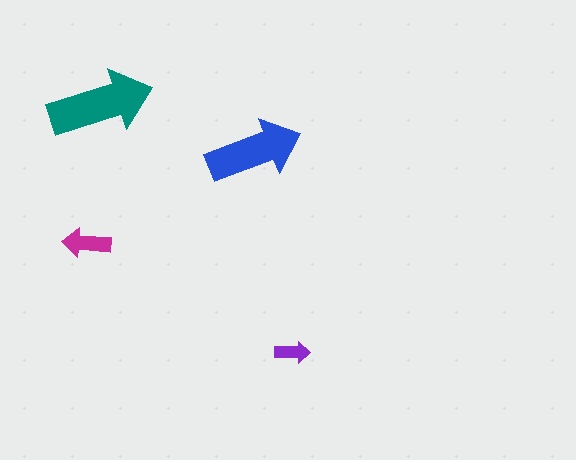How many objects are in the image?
There are 4 objects in the image.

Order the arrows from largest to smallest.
the teal one, the blue one, the magenta one, the purple one.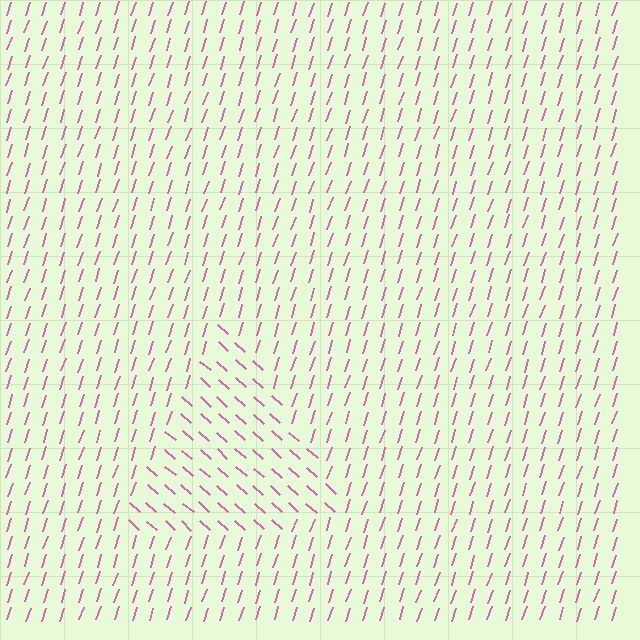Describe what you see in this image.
The image is filled with small pink line segments. A triangle region in the image has lines oriented differently from the surrounding lines, creating a visible texture boundary.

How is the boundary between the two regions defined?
The boundary is defined purely by a change in line orientation (approximately 66 degrees difference). All lines are the same color and thickness.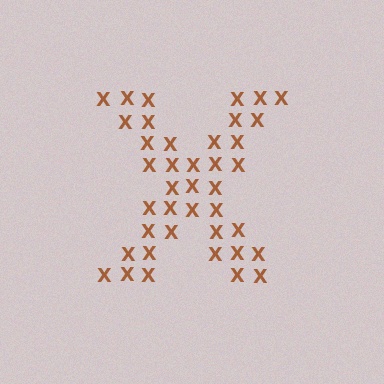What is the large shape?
The large shape is the letter X.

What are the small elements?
The small elements are letter X's.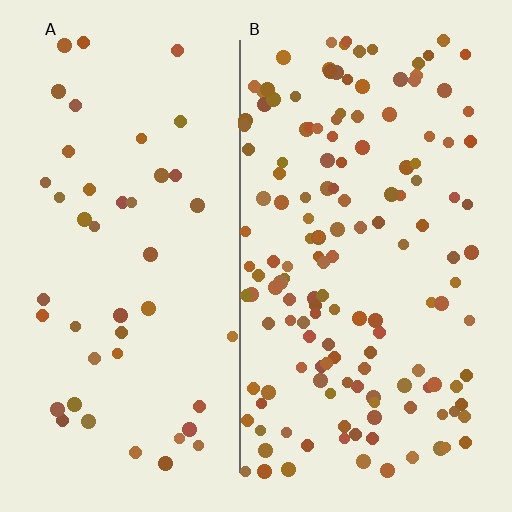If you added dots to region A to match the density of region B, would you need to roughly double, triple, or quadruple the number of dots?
Approximately triple.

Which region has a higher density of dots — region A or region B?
B (the right).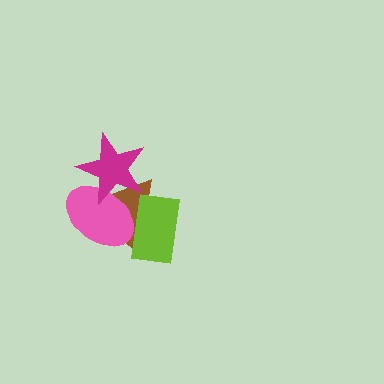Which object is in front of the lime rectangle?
The pink ellipse is in front of the lime rectangle.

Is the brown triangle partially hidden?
Yes, it is partially covered by another shape.